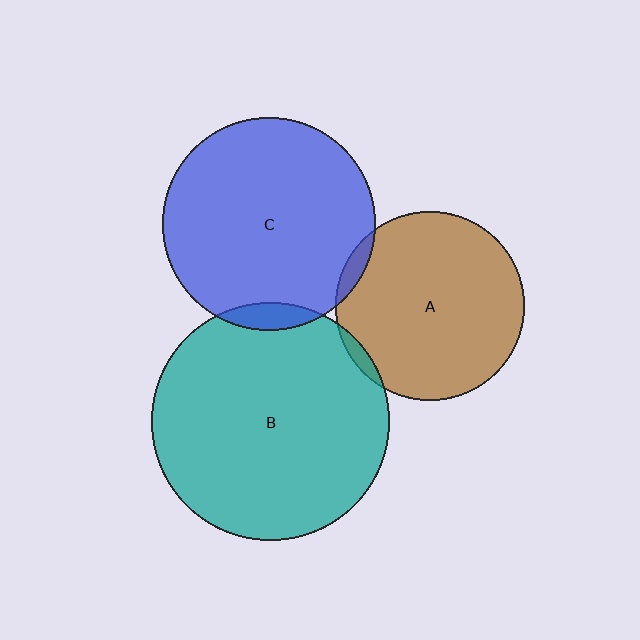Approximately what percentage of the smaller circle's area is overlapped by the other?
Approximately 5%.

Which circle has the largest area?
Circle B (teal).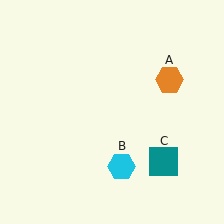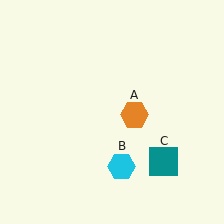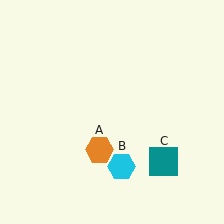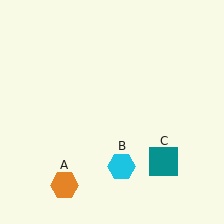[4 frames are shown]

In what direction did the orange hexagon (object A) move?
The orange hexagon (object A) moved down and to the left.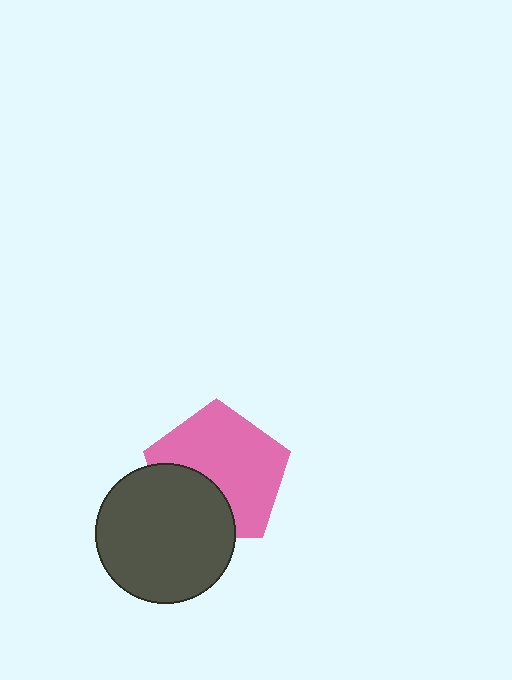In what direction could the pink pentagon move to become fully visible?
The pink pentagon could move up. That would shift it out from behind the dark gray circle entirely.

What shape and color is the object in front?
The object in front is a dark gray circle.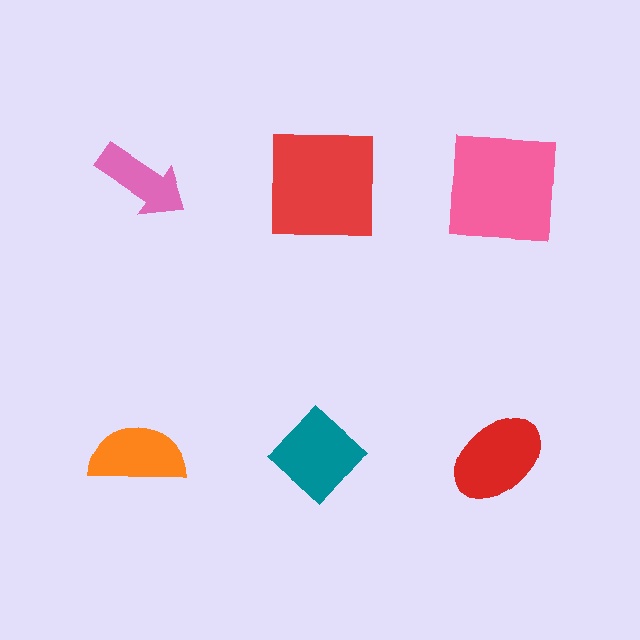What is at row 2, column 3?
A red ellipse.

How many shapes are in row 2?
3 shapes.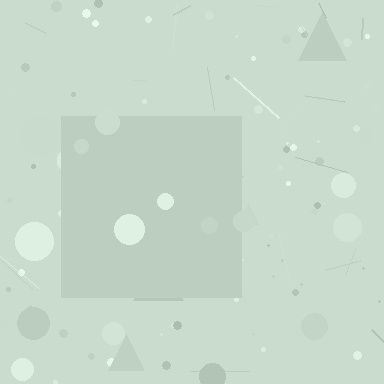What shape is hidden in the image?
A square is hidden in the image.